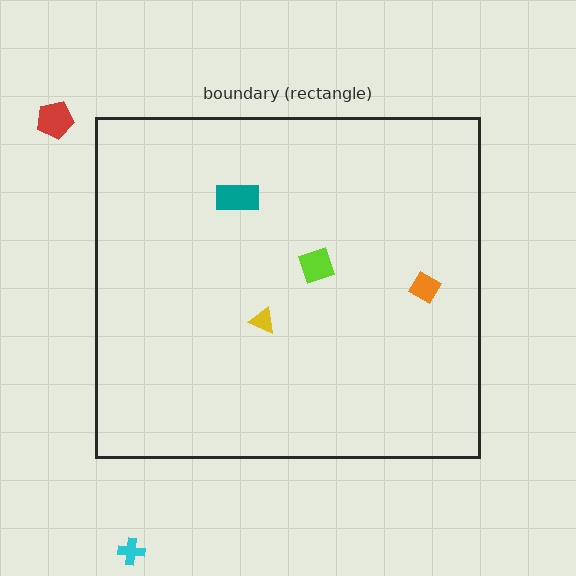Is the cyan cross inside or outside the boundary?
Outside.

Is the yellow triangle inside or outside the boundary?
Inside.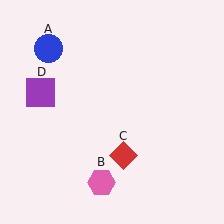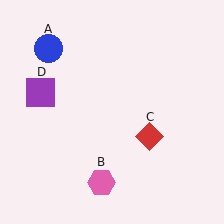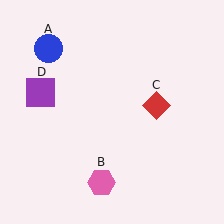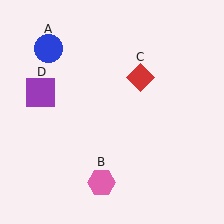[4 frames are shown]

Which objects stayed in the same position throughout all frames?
Blue circle (object A) and pink hexagon (object B) and purple square (object D) remained stationary.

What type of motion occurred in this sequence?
The red diamond (object C) rotated counterclockwise around the center of the scene.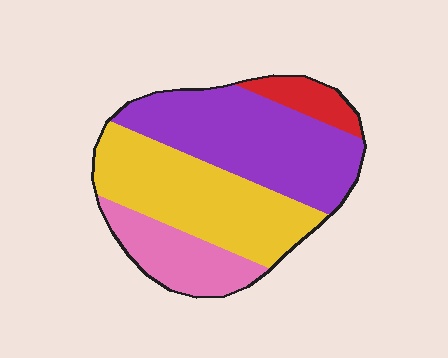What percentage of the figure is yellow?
Yellow takes up about three eighths (3/8) of the figure.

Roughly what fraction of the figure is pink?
Pink takes up about one sixth (1/6) of the figure.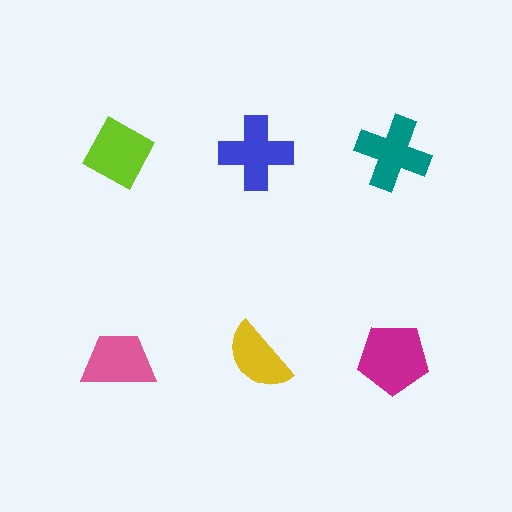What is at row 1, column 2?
A blue cross.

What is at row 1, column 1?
A lime diamond.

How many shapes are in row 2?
3 shapes.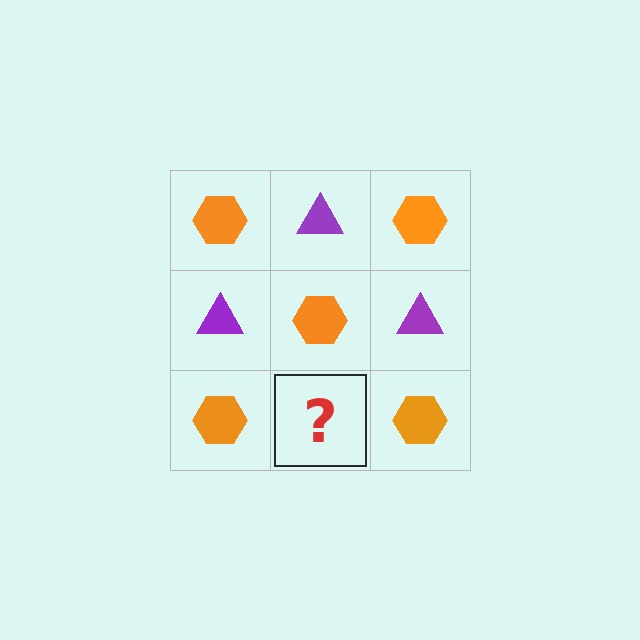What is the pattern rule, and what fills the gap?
The rule is that it alternates orange hexagon and purple triangle in a checkerboard pattern. The gap should be filled with a purple triangle.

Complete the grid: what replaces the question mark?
The question mark should be replaced with a purple triangle.